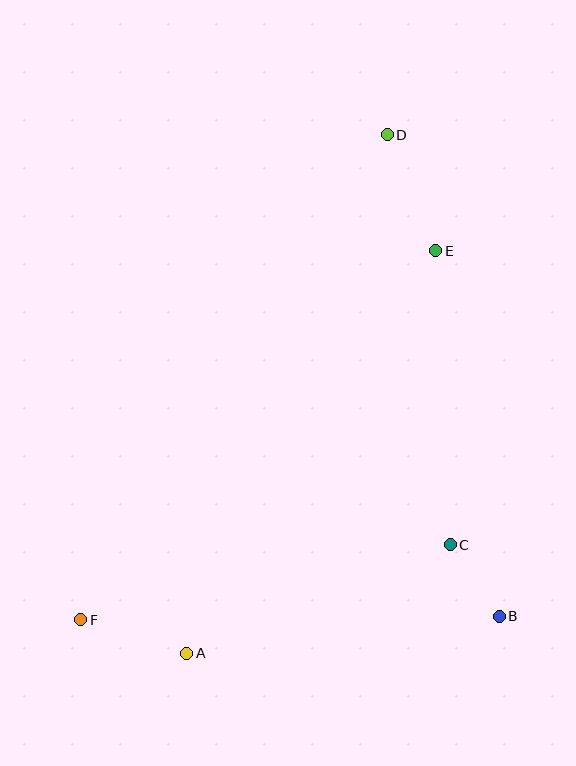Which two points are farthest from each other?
Points D and F are farthest from each other.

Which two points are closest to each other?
Points B and C are closest to each other.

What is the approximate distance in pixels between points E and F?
The distance between E and F is approximately 512 pixels.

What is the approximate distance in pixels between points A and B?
The distance between A and B is approximately 314 pixels.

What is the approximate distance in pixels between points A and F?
The distance between A and F is approximately 111 pixels.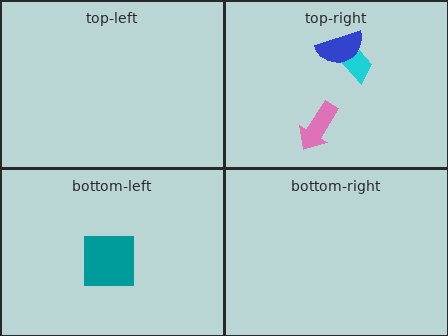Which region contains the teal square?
The bottom-left region.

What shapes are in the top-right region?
The cyan trapezoid, the pink arrow, the blue semicircle.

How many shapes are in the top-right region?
3.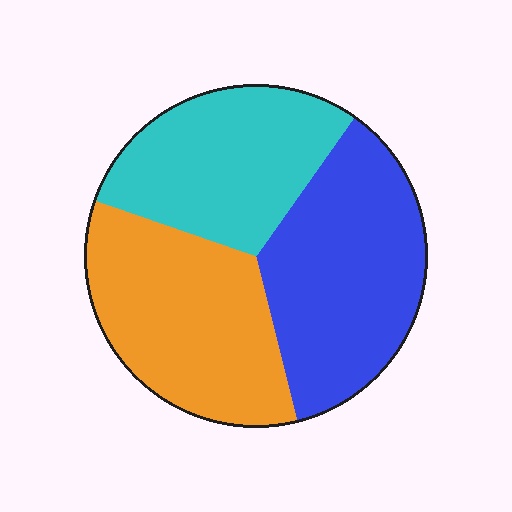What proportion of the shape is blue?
Blue covers roughly 35% of the shape.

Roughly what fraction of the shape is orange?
Orange takes up about one third (1/3) of the shape.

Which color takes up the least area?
Cyan, at roughly 30%.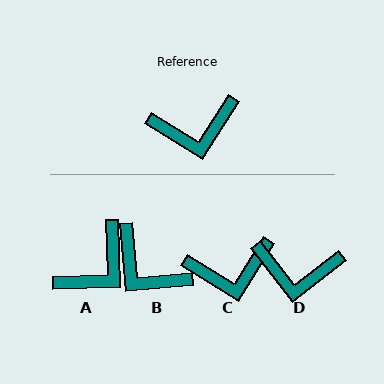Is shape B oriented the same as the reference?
No, it is off by about 53 degrees.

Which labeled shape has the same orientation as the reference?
C.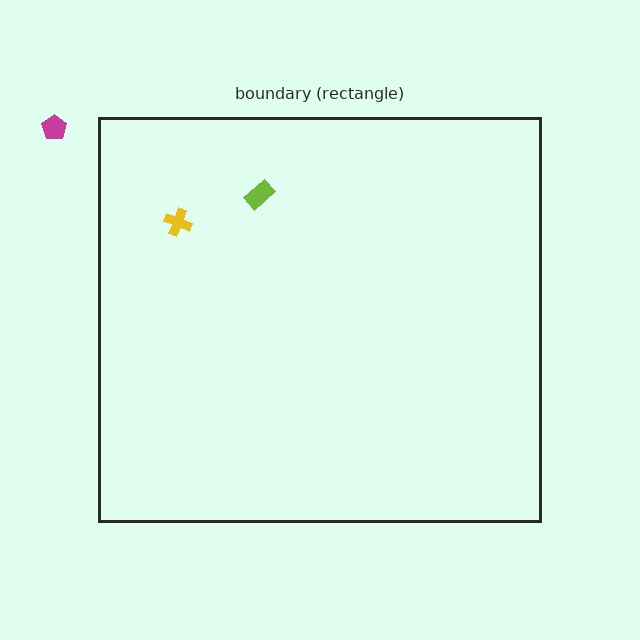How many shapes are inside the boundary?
2 inside, 1 outside.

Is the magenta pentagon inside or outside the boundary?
Outside.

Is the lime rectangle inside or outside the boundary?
Inside.